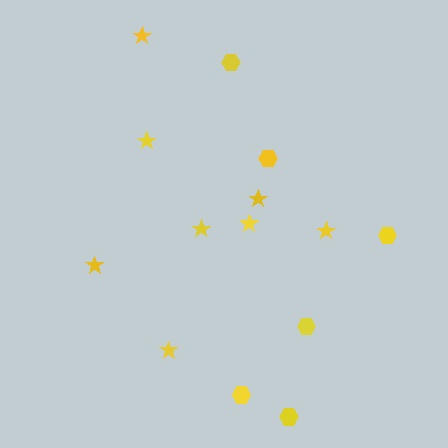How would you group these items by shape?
There are 2 groups: one group of hexagons (6) and one group of stars (8).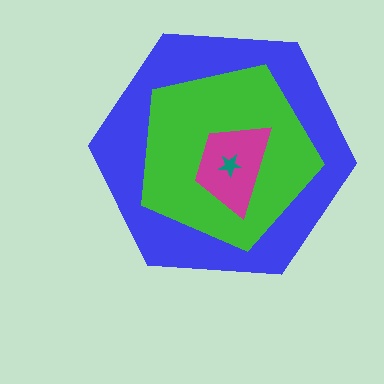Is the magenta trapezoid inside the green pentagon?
Yes.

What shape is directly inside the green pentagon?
The magenta trapezoid.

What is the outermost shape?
The blue hexagon.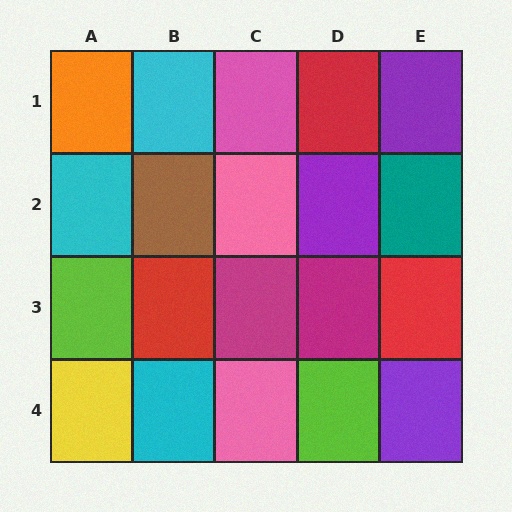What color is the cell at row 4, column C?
Pink.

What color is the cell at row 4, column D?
Lime.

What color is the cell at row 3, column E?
Red.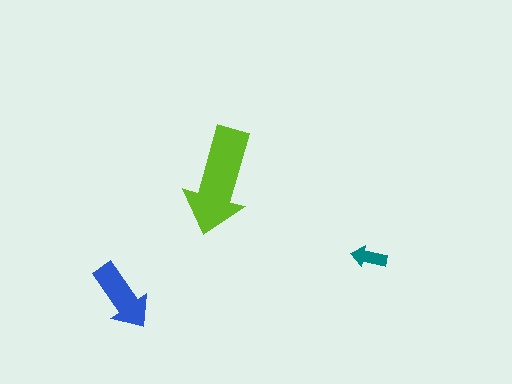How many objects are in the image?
There are 3 objects in the image.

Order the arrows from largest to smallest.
the lime one, the blue one, the teal one.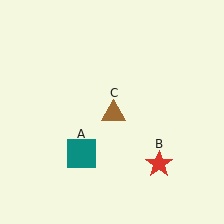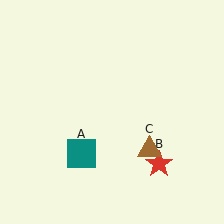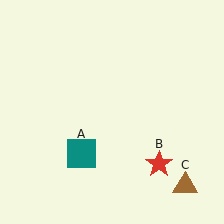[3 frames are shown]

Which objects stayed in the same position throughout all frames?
Teal square (object A) and red star (object B) remained stationary.